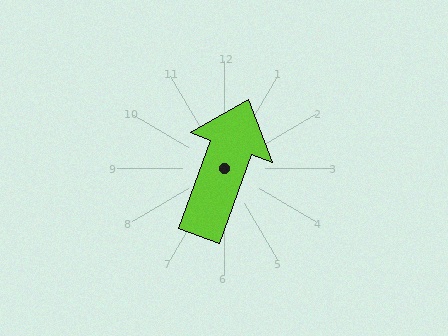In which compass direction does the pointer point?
North.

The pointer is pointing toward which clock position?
Roughly 1 o'clock.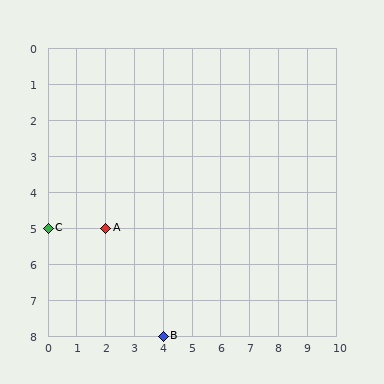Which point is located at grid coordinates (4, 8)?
Point B is at (4, 8).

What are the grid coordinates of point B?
Point B is at grid coordinates (4, 8).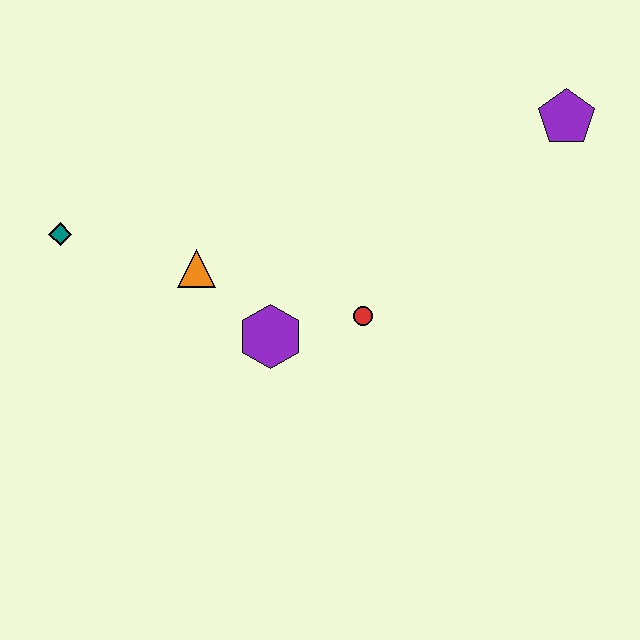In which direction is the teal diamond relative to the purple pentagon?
The teal diamond is to the left of the purple pentagon.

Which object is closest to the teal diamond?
The orange triangle is closest to the teal diamond.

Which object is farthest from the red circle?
The teal diamond is farthest from the red circle.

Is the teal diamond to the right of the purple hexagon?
No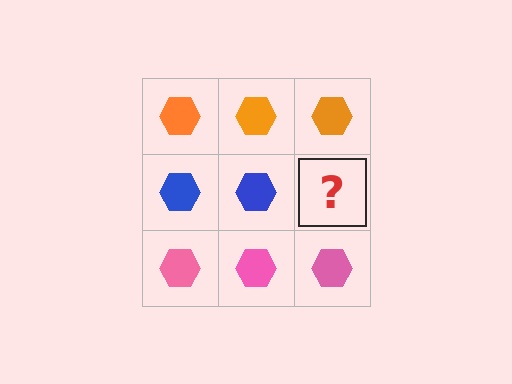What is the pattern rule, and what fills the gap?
The rule is that each row has a consistent color. The gap should be filled with a blue hexagon.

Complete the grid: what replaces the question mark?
The question mark should be replaced with a blue hexagon.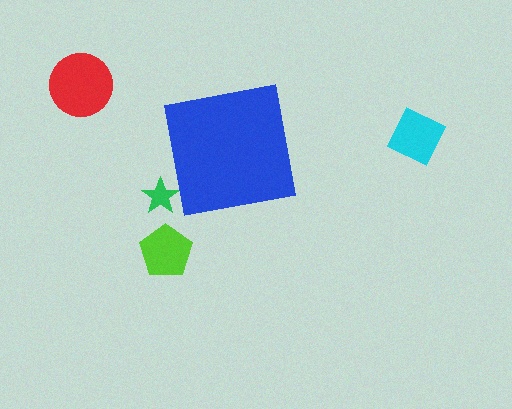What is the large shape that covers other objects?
A blue square.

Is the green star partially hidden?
Yes, the green star is partially hidden behind the blue square.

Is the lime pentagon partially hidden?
No, the lime pentagon is fully visible.